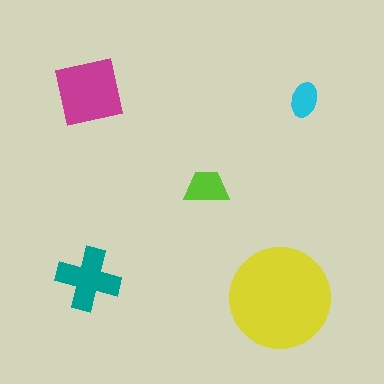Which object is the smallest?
The cyan ellipse.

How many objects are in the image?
There are 5 objects in the image.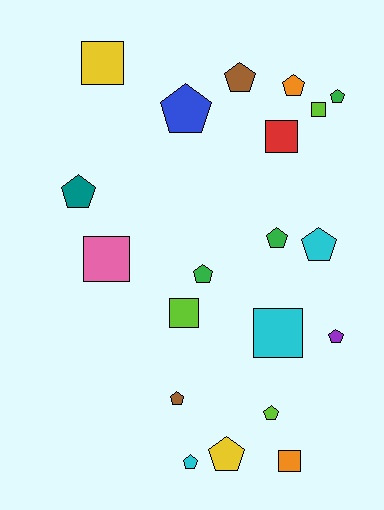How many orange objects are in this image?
There are 2 orange objects.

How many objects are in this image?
There are 20 objects.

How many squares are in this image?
There are 7 squares.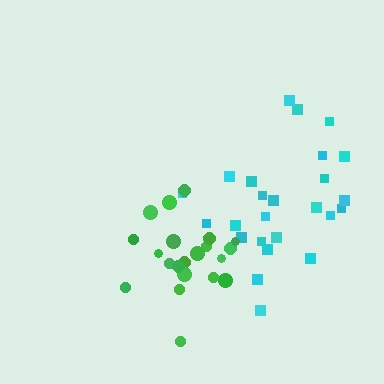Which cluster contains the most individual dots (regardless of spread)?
Cyan (25).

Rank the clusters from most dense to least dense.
green, cyan.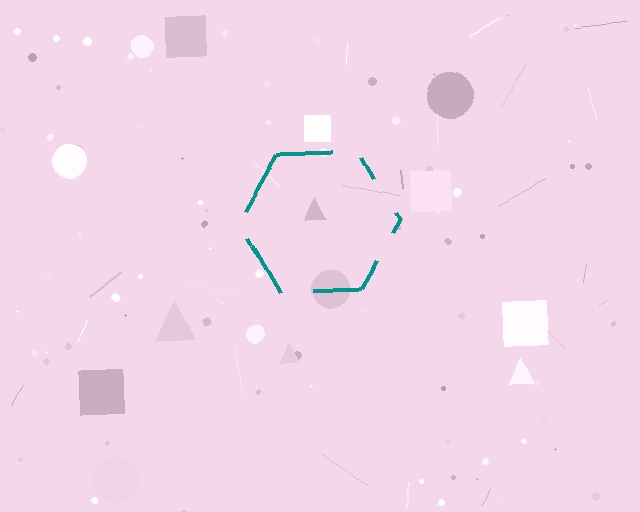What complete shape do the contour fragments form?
The contour fragments form a hexagon.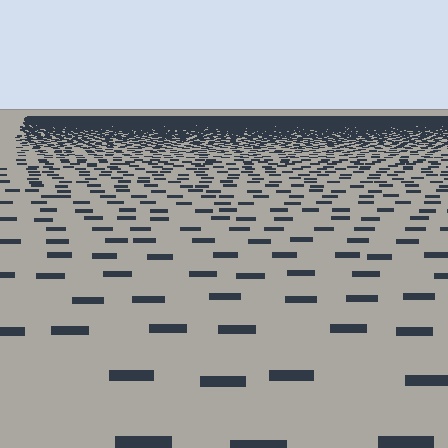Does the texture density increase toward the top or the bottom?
Density increases toward the top.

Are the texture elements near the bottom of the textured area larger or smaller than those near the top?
Larger. Near the bottom, elements are closer to the viewer and appear at a bigger on-screen size.